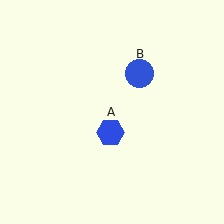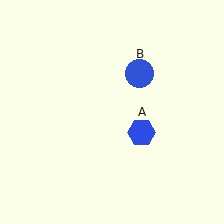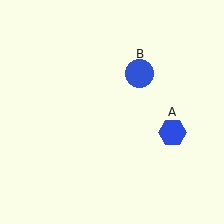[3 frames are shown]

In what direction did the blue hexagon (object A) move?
The blue hexagon (object A) moved right.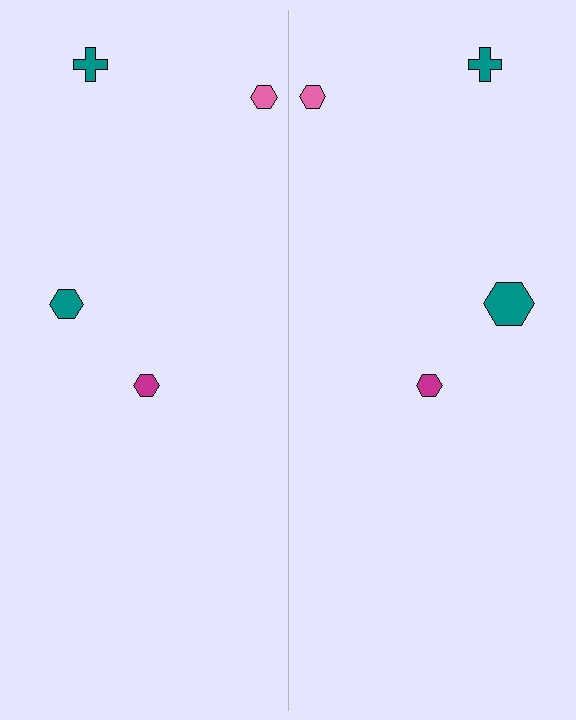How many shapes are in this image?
There are 8 shapes in this image.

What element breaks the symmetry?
The teal hexagon on the right side has a different size than its mirror counterpart.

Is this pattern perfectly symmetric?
No, the pattern is not perfectly symmetric. The teal hexagon on the right side has a different size than its mirror counterpart.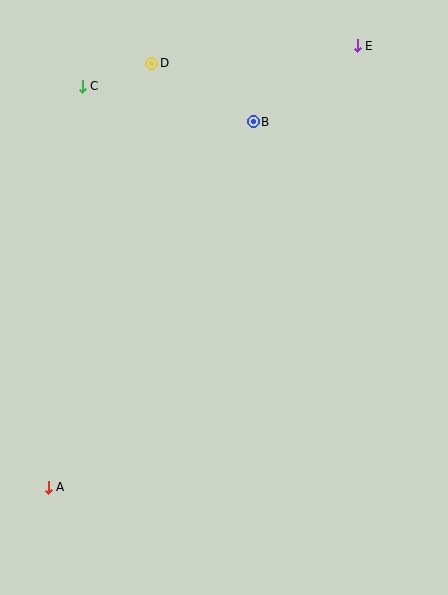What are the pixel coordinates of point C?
Point C is at (82, 86).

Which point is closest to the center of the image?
Point B at (253, 122) is closest to the center.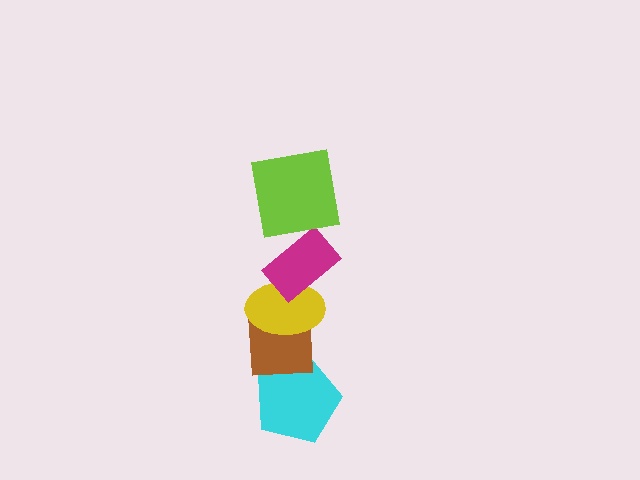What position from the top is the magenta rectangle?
The magenta rectangle is 2nd from the top.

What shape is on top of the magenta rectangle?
The lime square is on top of the magenta rectangle.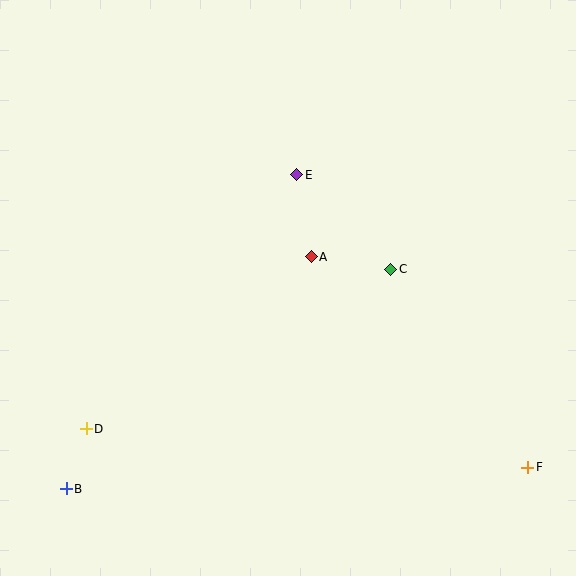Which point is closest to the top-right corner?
Point C is closest to the top-right corner.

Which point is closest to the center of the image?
Point A at (311, 257) is closest to the center.